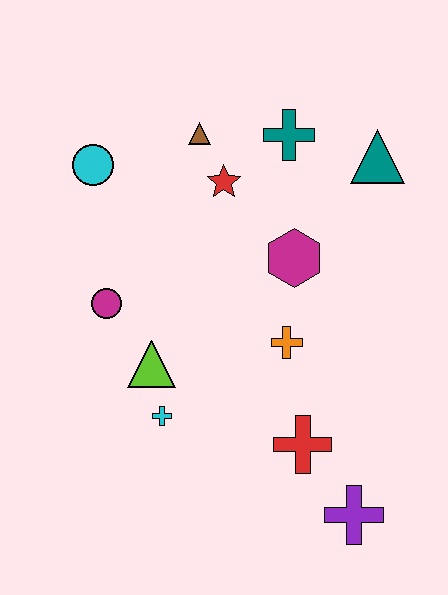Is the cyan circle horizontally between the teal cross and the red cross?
No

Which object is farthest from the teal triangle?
The purple cross is farthest from the teal triangle.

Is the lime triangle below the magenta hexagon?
Yes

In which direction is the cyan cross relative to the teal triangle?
The cyan cross is below the teal triangle.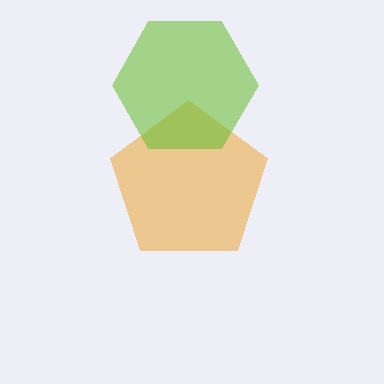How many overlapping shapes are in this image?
There are 2 overlapping shapes in the image.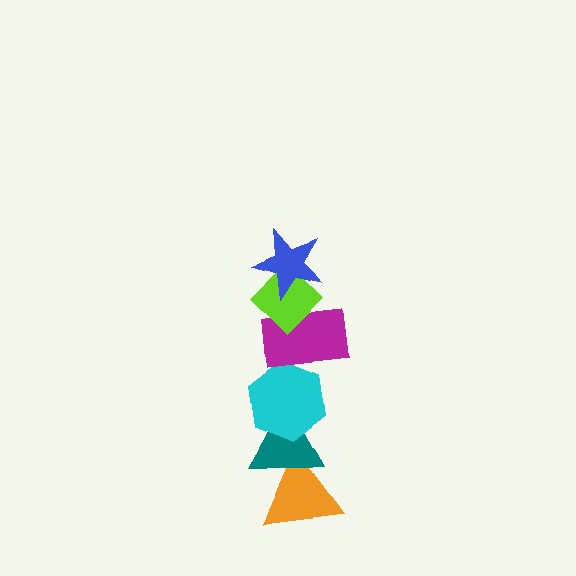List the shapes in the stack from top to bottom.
From top to bottom: the blue star, the lime diamond, the magenta rectangle, the cyan hexagon, the teal triangle, the orange triangle.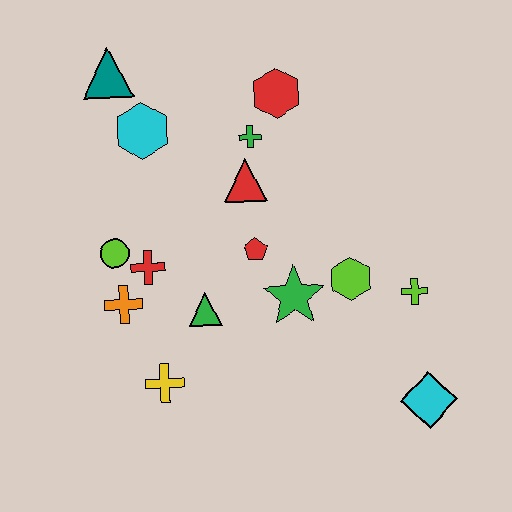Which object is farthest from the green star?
The teal triangle is farthest from the green star.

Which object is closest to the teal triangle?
The cyan hexagon is closest to the teal triangle.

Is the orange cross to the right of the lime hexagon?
No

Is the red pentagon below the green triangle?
No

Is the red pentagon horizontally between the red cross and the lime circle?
No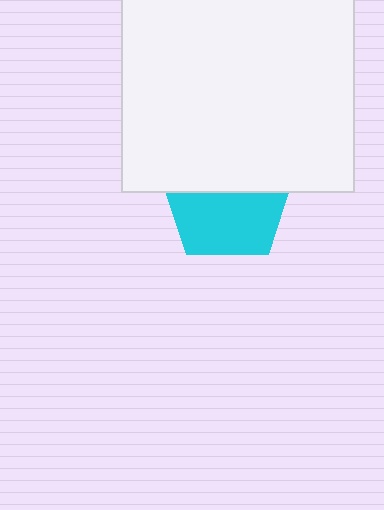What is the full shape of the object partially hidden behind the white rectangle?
The partially hidden object is a cyan pentagon.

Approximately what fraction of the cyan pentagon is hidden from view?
Roughly 46% of the cyan pentagon is hidden behind the white rectangle.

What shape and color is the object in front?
The object in front is a white rectangle.